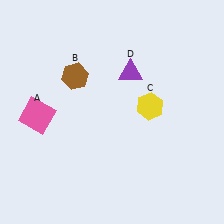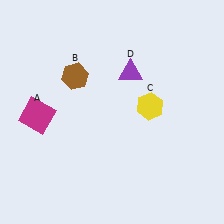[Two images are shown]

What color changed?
The square (A) changed from pink in Image 1 to magenta in Image 2.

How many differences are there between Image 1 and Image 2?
There is 1 difference between the two images.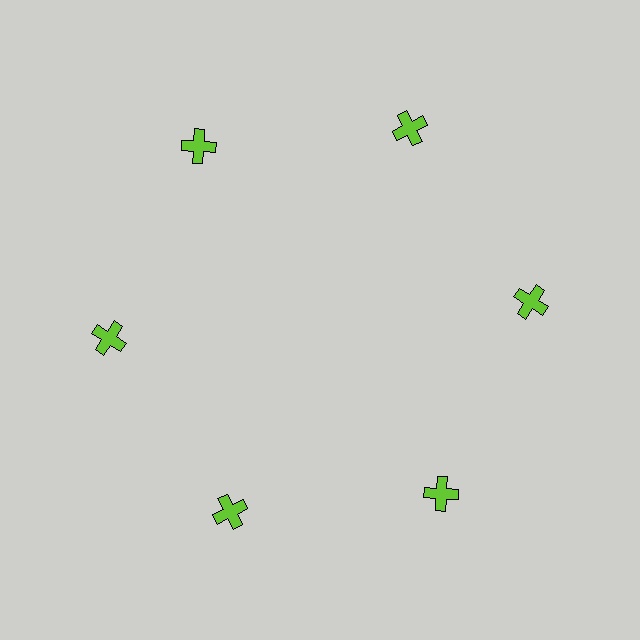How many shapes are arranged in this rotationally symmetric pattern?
There are 6 shapes, arranged in 6 groups of 1.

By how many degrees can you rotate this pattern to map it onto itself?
The pattern maps onto itself every 60 degrees of rotation.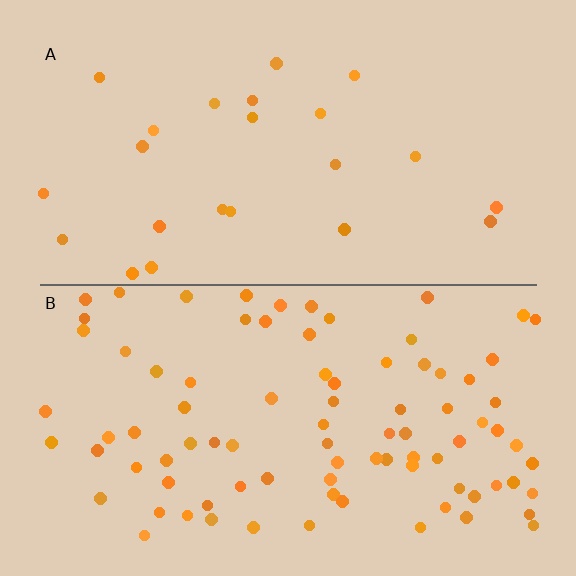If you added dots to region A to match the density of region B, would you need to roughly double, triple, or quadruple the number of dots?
Approximately quadruple.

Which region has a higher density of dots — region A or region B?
B (the bottom).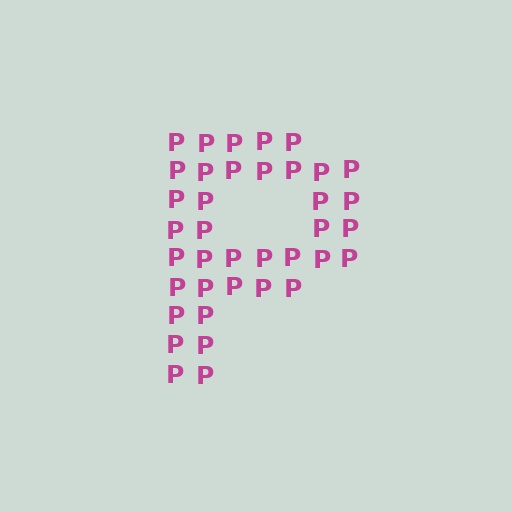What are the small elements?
The small elements are letter P's.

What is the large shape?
The large shape is the letter P.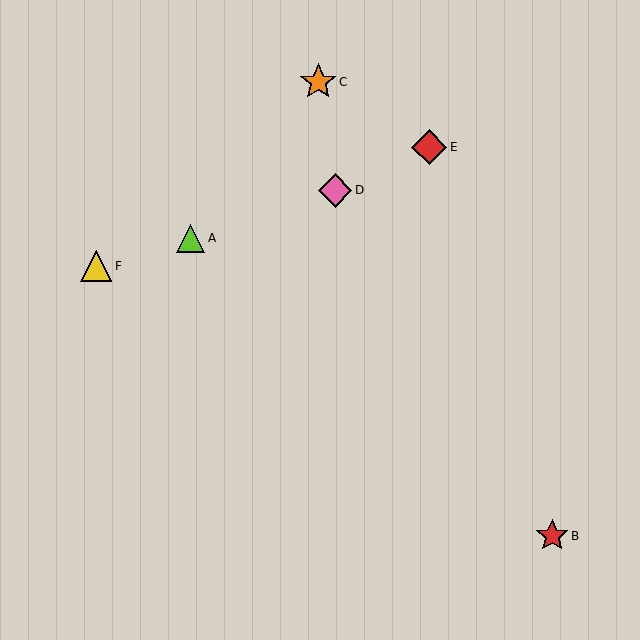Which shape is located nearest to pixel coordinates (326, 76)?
The orange star (labeled C) at (318, 82) is nearest to that location.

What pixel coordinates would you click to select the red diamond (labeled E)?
Click at (429, 147) to select the red diamond E.